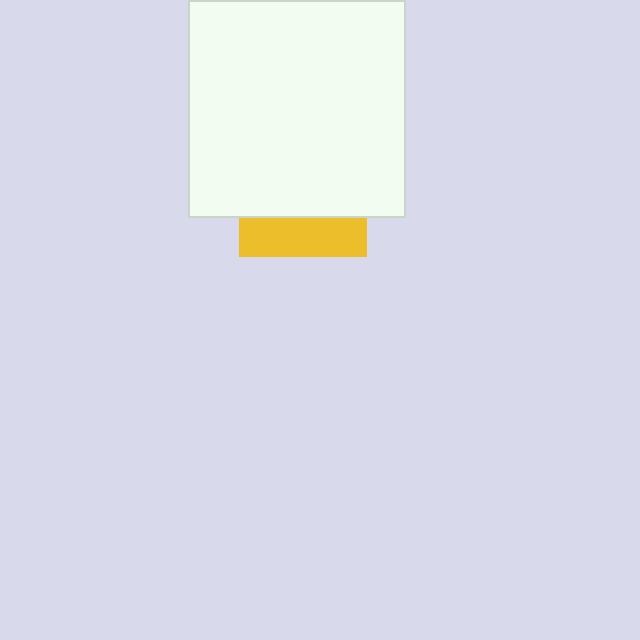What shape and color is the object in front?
The object in front is a white square.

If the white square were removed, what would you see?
You would see the complete yellow square.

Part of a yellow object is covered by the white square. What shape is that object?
It is a square.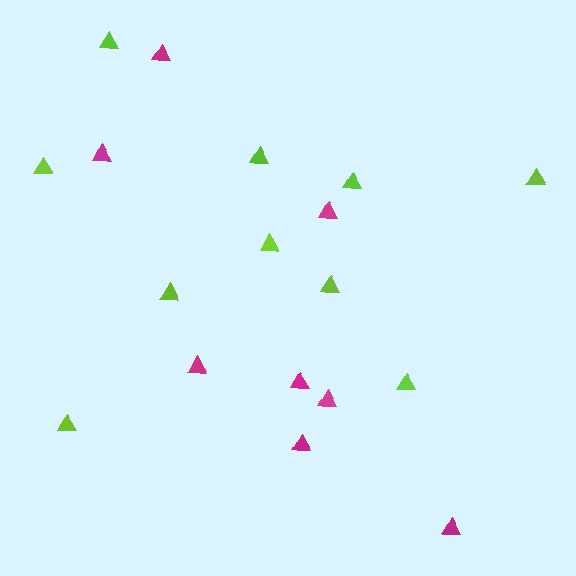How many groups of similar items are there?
There are 2 groups: one group of lime triangles (10) and one group of magenta triangles (8).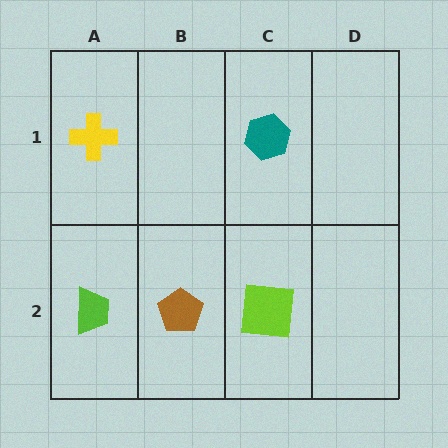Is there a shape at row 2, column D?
No, that cell is empty.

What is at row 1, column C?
A teal hexagon.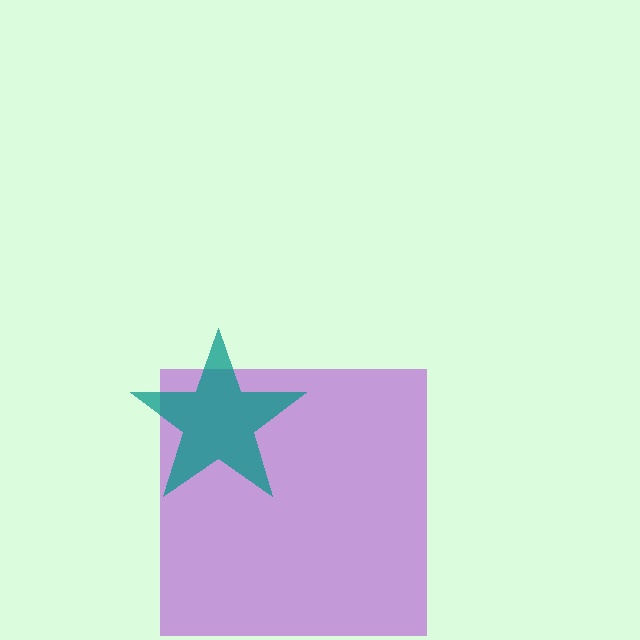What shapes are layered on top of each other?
The layered shapes are: a purple square, a teal star.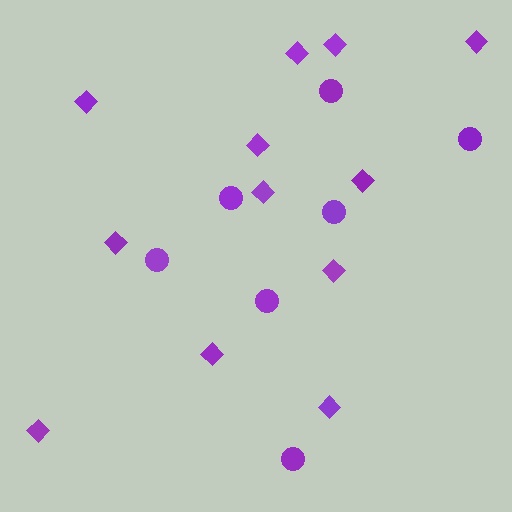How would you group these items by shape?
There are 2 groups: one group of circles (7) and one group of diamonds (12).